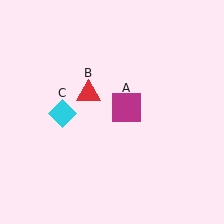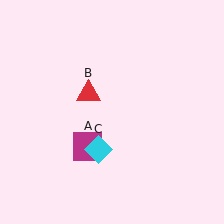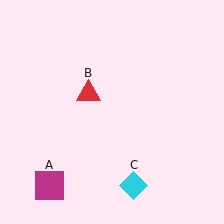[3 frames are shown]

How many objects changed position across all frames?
2 objects changed position: magenta square (object A), cyan diamond (object C).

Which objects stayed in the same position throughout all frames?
Red triangle (object B) remained stationary.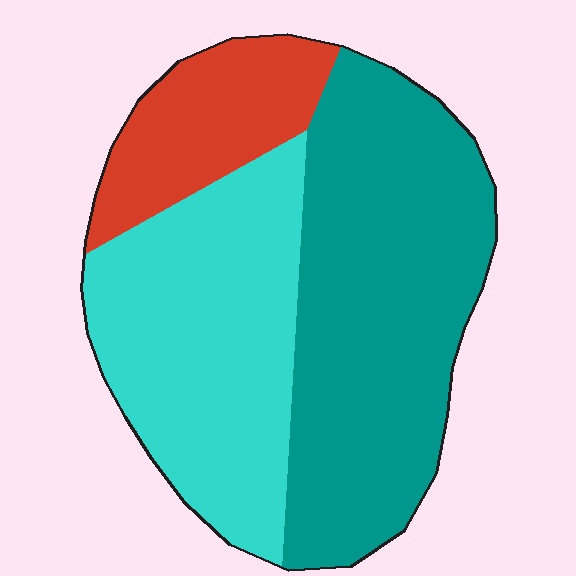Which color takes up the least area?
Red, at roughly 15%.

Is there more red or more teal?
Teal.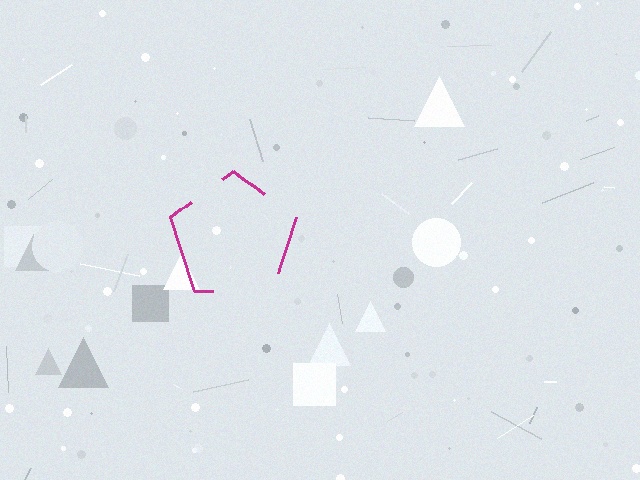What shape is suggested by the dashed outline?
The dashed outline suggests a pentagon.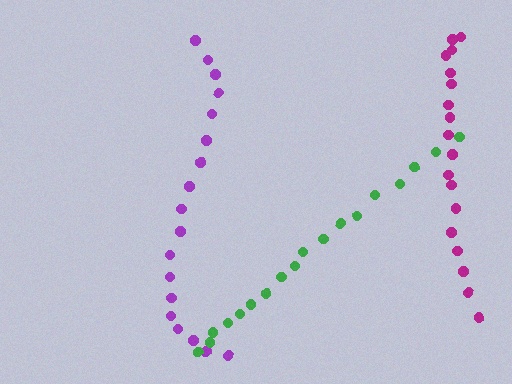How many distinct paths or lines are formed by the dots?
There are 3 distinct paths.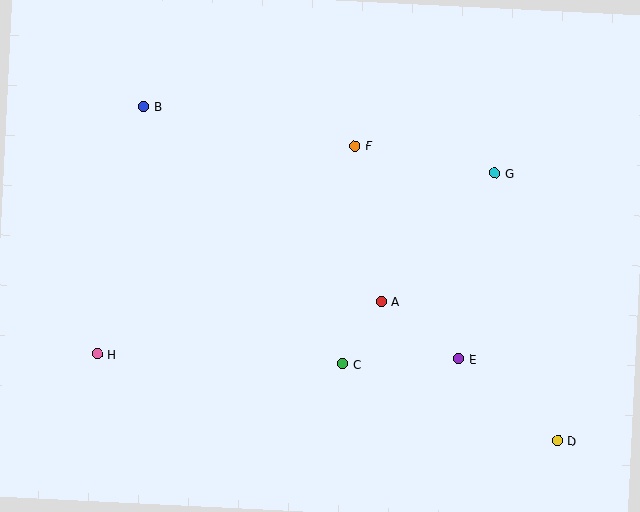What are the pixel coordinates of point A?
Point A is at (381, 301).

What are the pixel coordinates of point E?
Point E is at (459, 359).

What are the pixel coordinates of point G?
Point G is at (495, 173).